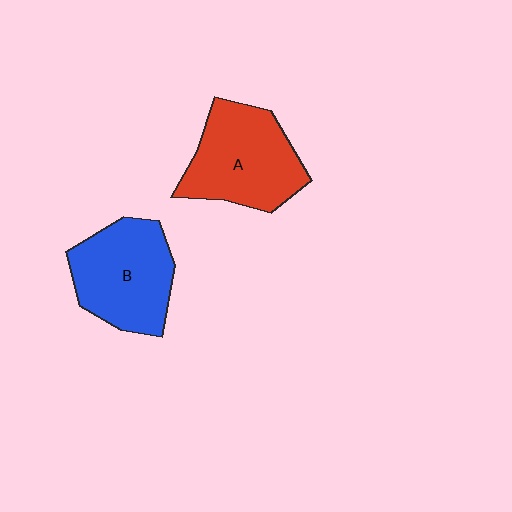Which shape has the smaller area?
Shape B (blue).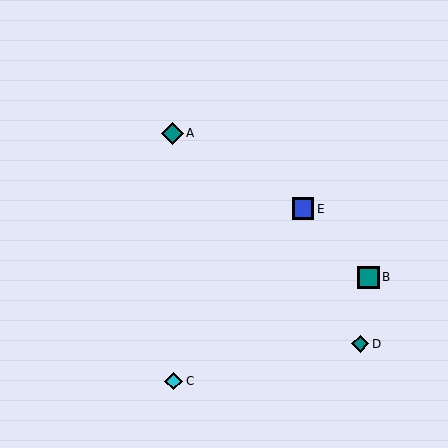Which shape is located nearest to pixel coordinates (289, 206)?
The blue square (labeled E) at (303, 209) is nearest to that location.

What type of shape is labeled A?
Shape A is a teal diamond.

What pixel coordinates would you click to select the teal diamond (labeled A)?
Click at (172, 133) to select the teal diamond A.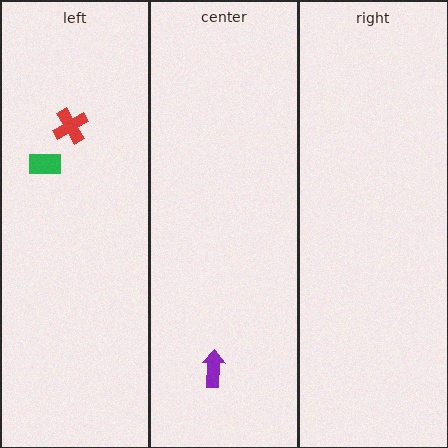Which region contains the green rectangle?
The left region.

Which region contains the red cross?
The left region.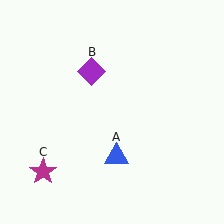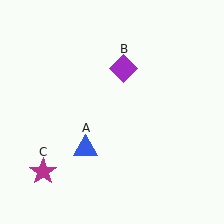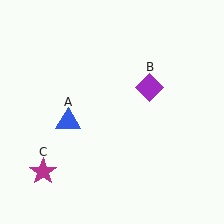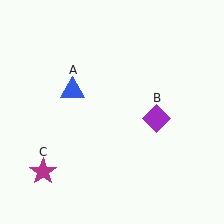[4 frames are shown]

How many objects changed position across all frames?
2 objects changed position: blue triangle (object A), purple diamond (object B).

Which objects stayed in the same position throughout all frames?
Magenta star (object C) remained stationary.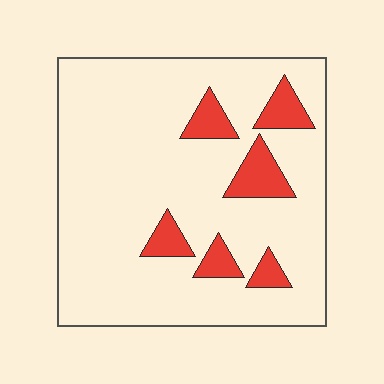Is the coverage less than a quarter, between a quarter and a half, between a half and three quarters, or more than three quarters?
Less than a quarter.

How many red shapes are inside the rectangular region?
6.